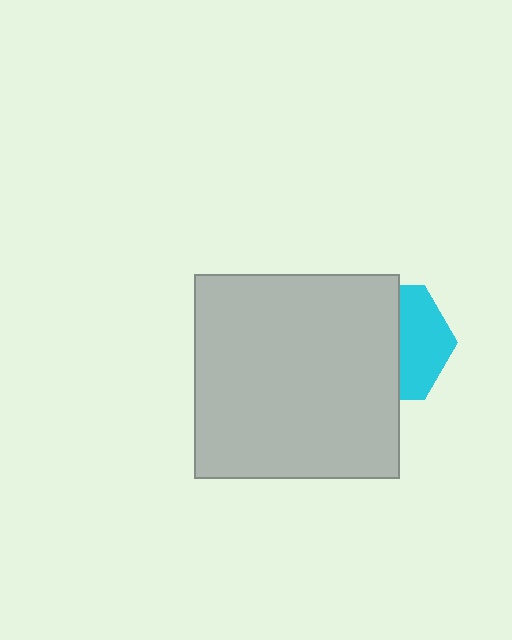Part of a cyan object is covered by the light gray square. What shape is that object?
It is a hexagon.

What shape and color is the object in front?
The object in front is a light gray square.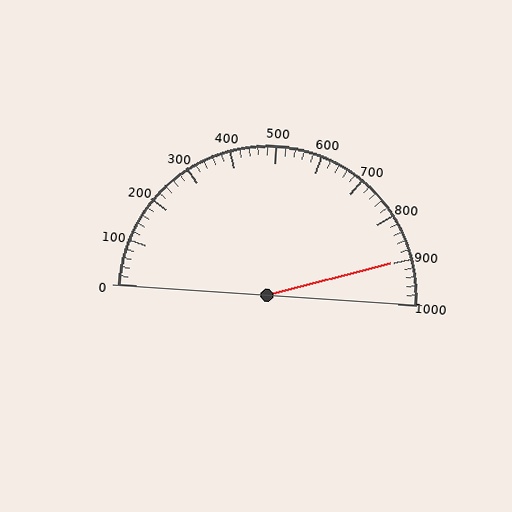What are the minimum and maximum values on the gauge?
The gauge ranges from 0 to 1000.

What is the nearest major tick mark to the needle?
The nearest major tick mark is 900.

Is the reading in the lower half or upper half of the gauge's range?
The reading is in the upper half of the range (0 to 1000).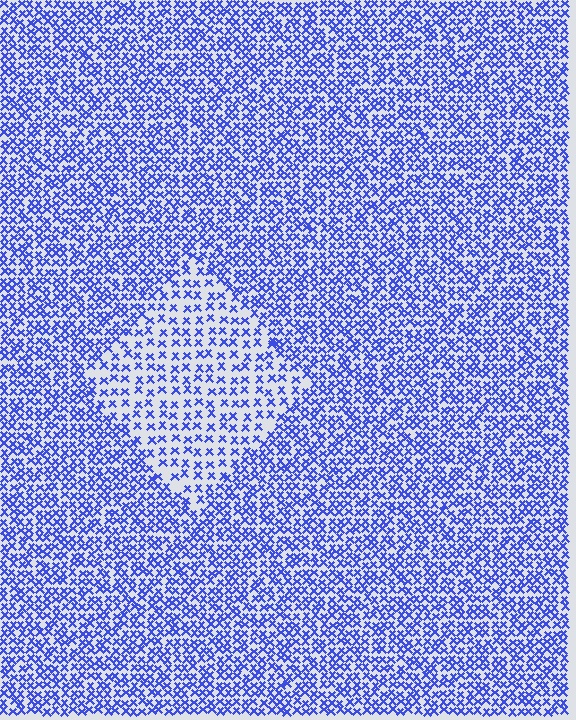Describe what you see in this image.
The image contains small blue elements arranged at two different densities. A diamond-shaped region is visible where the elements are less densely packed than the surrounding area.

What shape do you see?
I see a diamond.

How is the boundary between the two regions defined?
The boundary is defined by a change in element density (approximately 2.0x ratio). All elements are the same color, size, and shape.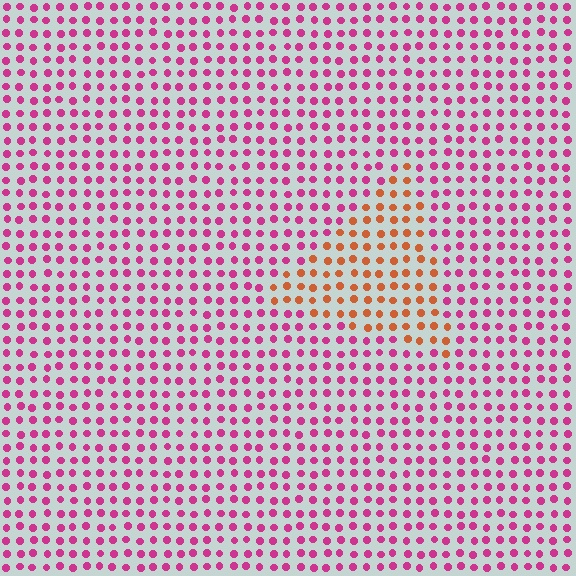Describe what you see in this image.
The image is filled with small magenta elements in a uniform arrangement. A triangle-shaped region is visible where the elements are tinted to a slightly different hue, forming a subtle color boundary.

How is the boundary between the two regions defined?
The boundary is defined purely by a slight shift in hue (about 53 degrees). Spacing, size, and orientation are identical on both sides.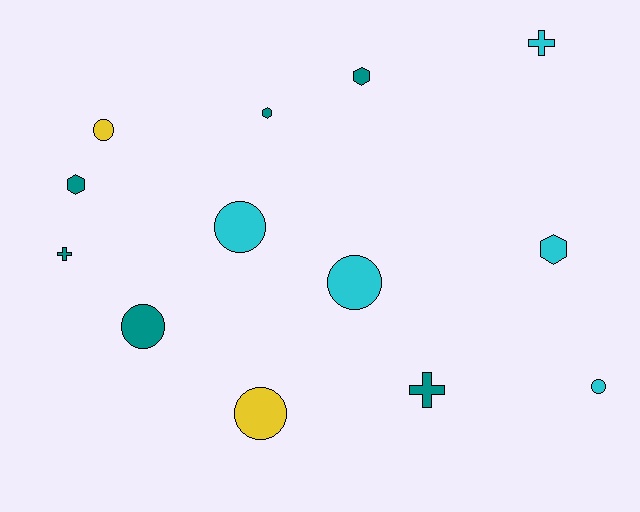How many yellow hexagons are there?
There are no yellow hexagons.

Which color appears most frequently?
Teal, with 6 objects.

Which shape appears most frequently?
Circle, with 6 objects.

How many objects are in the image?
There are 13 objects.